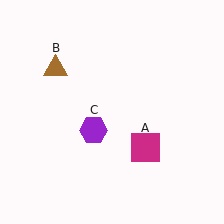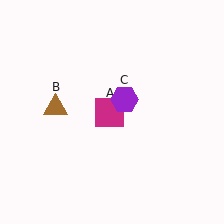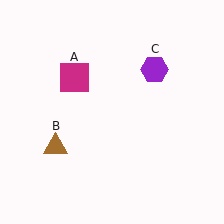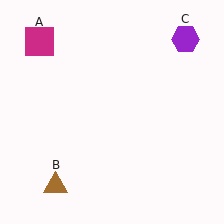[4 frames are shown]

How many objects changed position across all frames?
3 objects changed position: magenta square (object A), brown triangle (object B), purple hexagon (object C).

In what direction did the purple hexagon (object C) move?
The purple hexagon (object C) moved up and to the right.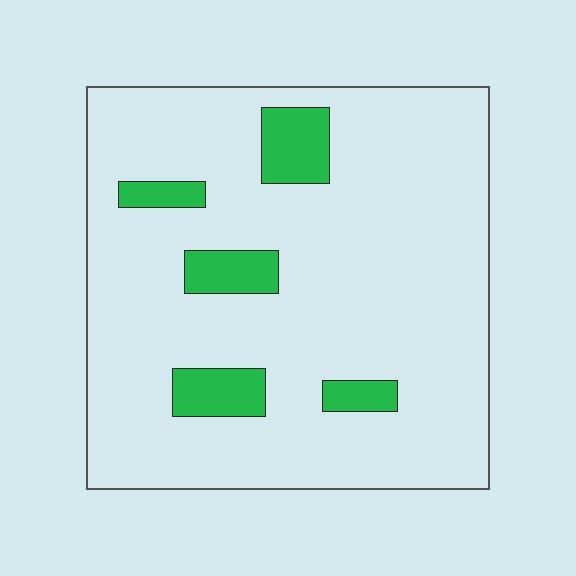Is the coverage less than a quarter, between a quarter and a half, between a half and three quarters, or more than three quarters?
Less than a quarter.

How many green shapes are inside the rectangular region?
5.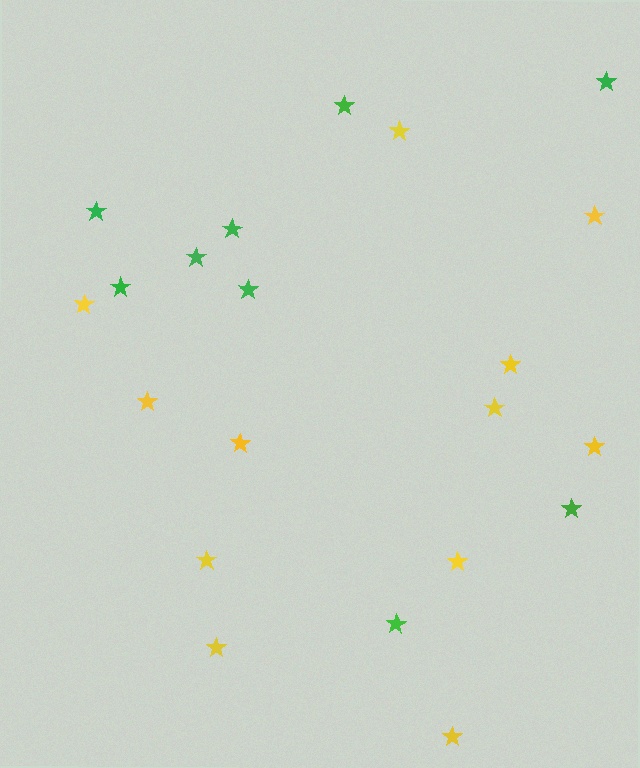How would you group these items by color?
There are 2 groups: one group of green stars (9) and one group of yellow stars (12).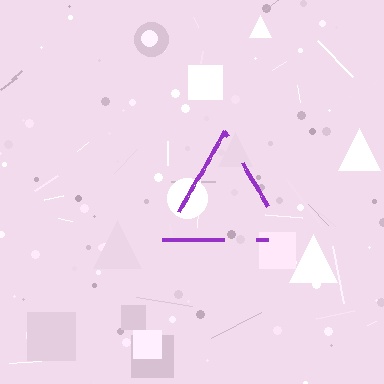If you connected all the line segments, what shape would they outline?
They would outline a triangle.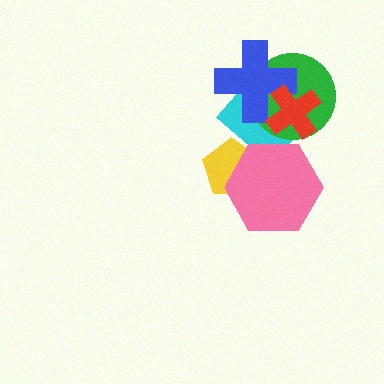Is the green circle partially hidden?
Yes, it is partially covered by another shape.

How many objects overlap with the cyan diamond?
4 objects overlap with the cyan diamond.